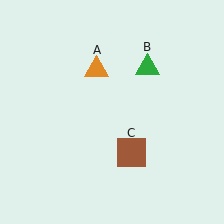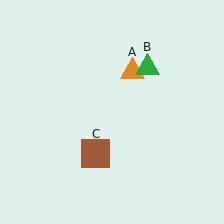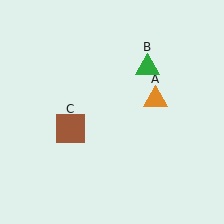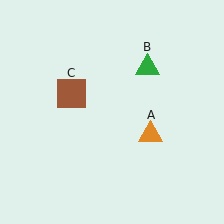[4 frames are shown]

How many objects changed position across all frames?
2 objects changed position: orange triangle (object A), brown square (object C).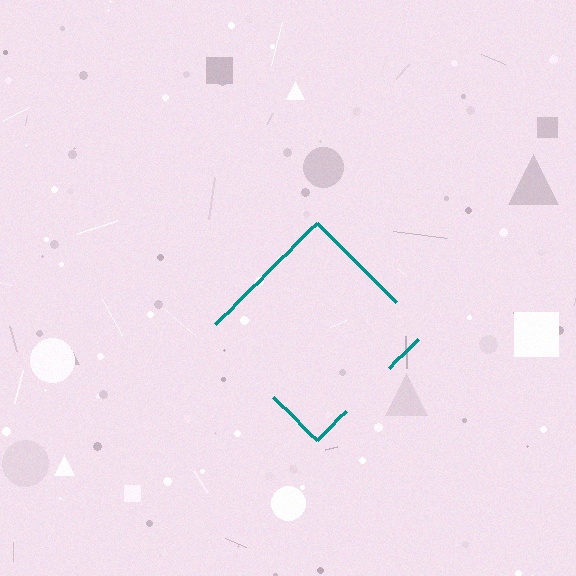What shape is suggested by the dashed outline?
The dashed outline suggests a diamond.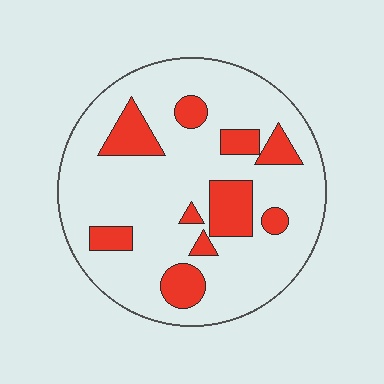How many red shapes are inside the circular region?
10.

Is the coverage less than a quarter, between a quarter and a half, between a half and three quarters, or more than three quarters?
Less than a quarter.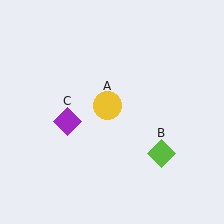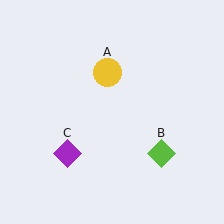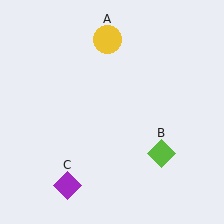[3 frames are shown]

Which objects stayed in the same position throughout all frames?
Lime diamond (object B) remained stationary.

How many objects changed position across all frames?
2 objects changed position: yellow circle (object A), purple diamond (object C).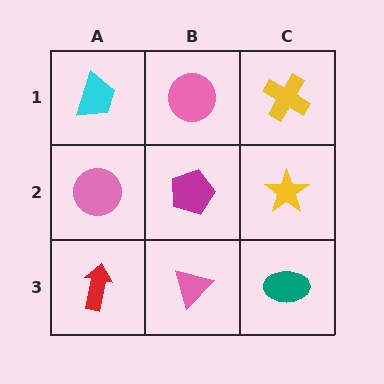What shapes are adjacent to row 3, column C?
A yellow star (row 2, column C), a pink triangle (row 3, column B).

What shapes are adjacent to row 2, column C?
A yellow cross (row 1, column C), a teal ellipse (row 3, column C), a magenta pentagon (row 2, column B).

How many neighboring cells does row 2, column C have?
3.